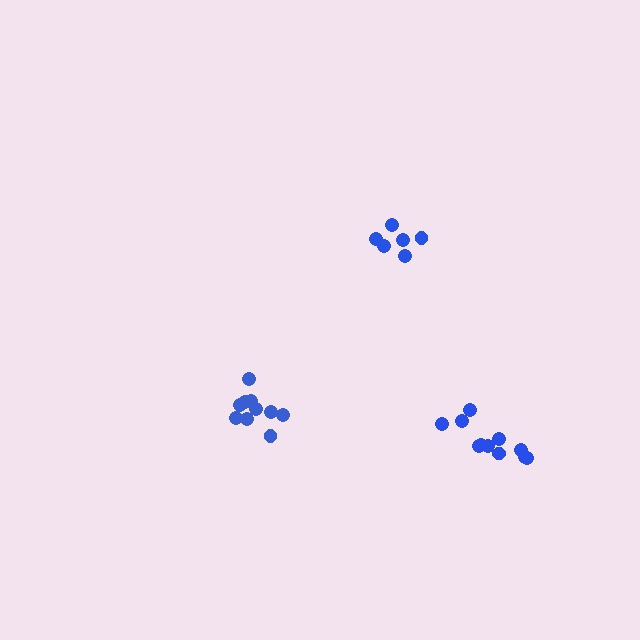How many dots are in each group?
Group 1: 10 dots, Group 2: 6 dots, Group 3: 11 dots (27 total).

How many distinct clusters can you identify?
There are 3 distinct clusters.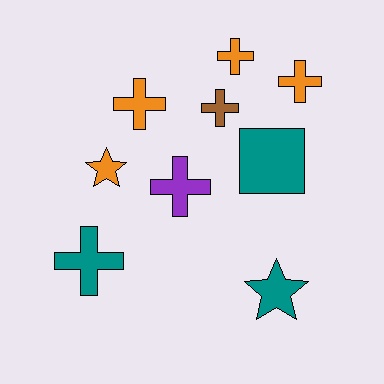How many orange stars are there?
There is 1 orange star.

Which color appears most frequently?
Orange, with 4 objects.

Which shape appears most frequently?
Cross, with 6 objects.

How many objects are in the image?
There are 9 objects.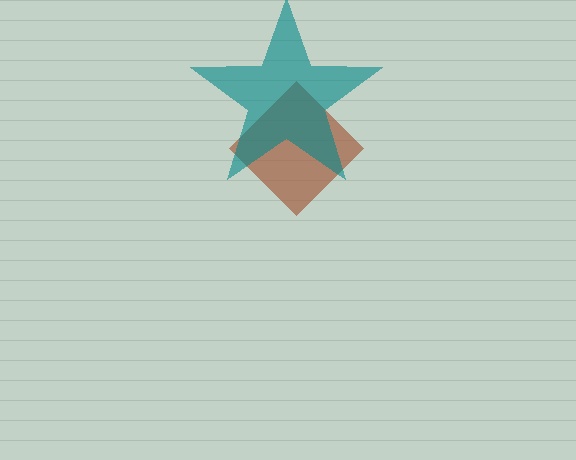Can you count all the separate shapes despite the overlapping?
Yes, there are 2 separate shapes.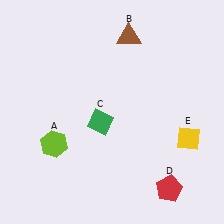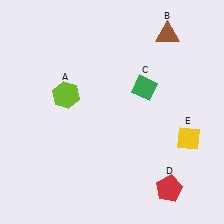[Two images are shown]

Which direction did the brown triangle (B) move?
The brown triangle (B) moved right.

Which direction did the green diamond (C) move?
The green diamond (C) moved right.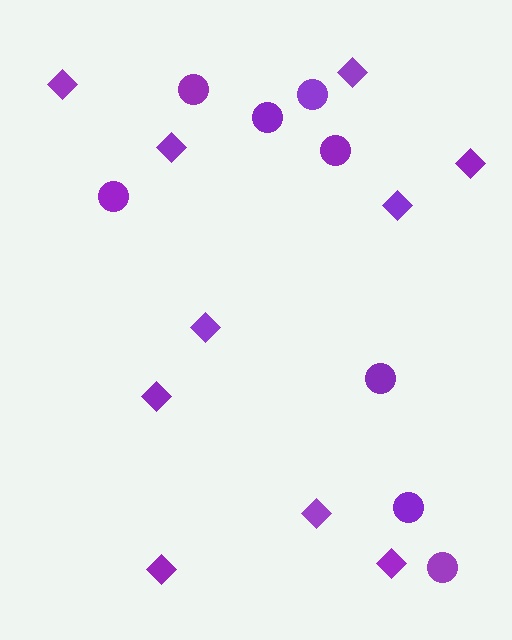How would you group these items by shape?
There are 2 groups: one group of circles (8) and one group of diamonds (10).